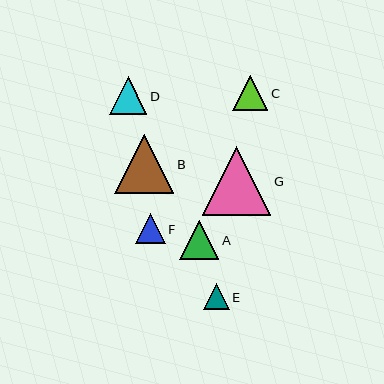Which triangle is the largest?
Triangle G is the largest with a size of approximately 68 pixels.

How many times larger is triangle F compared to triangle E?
Triangle F is approximately 1.1 times the size of triangle E.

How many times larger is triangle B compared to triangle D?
Triangle B is approximately 1.6 times the size of triangle D.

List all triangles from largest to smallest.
From largest to smallest: G, B, A, D, C, F, E.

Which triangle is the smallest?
Triangle E is the smallest with a size of approximately 26 pixels.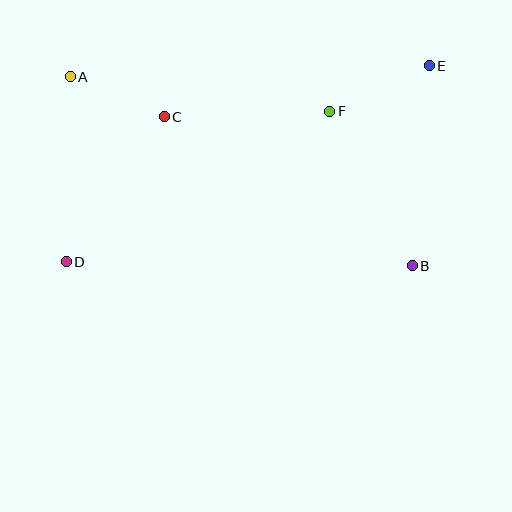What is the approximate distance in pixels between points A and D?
The distance between A and D is approximately 185 pixels.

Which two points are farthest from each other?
Points D and E are farthest from each other.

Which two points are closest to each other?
Points A and C are closest to each other.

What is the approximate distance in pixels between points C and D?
The distance between C and D is approximately 175 pixels.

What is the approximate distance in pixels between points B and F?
The distance between B and F is approximately 175 pixels.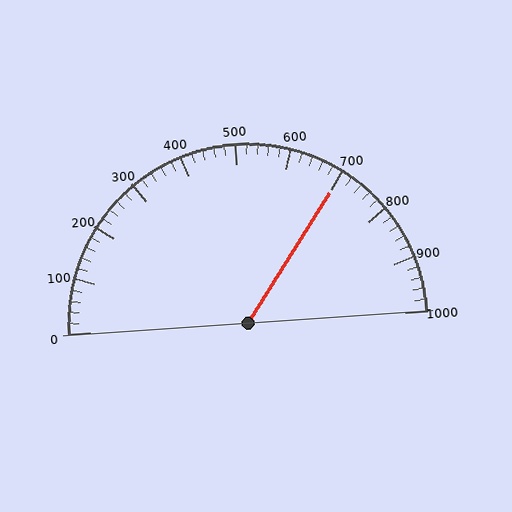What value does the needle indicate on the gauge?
The needle indicates approximately 700.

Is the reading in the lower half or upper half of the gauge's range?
The reading is in the upper half of the range (0 to 1000).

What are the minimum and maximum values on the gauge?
The gauge ranges from 0 to 1000.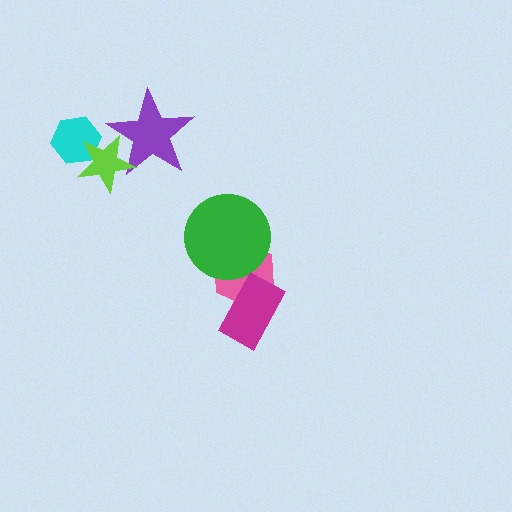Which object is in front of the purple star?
The lime star is in front of the purple star.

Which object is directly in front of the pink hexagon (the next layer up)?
The green circle is directly in front of the pink hexagon.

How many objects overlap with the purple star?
1 object overlaps with the purple star.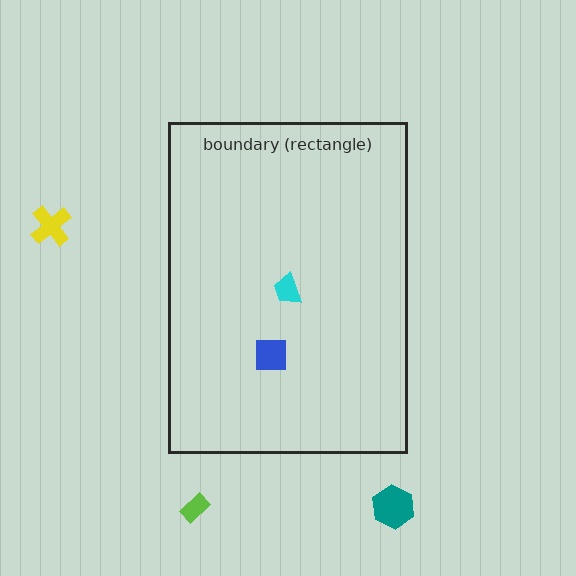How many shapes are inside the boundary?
2 inside, 3 outside.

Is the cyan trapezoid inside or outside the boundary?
Inside.